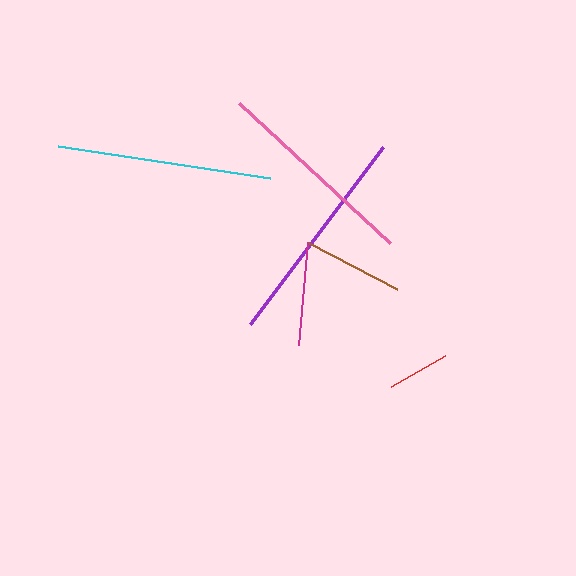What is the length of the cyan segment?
The cyan segment is approximately 214 pixels long.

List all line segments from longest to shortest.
From longest to shortest: purple, cyan, pink, magenta, brown, red.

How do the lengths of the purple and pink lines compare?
The purple and pink lines are approximately the same length.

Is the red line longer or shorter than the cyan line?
The cyan line is longer than the red line.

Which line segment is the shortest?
The red line is the shortest at approximately 62 pixels.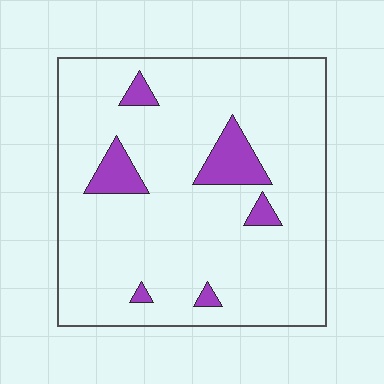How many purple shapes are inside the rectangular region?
6.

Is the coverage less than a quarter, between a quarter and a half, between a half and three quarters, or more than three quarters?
Less than a quarter.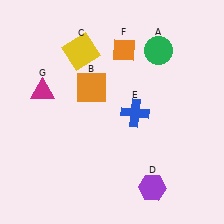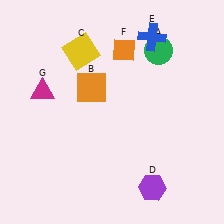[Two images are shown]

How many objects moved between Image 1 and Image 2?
1 object moved between the two images.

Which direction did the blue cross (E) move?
The blue cross (E) moved up.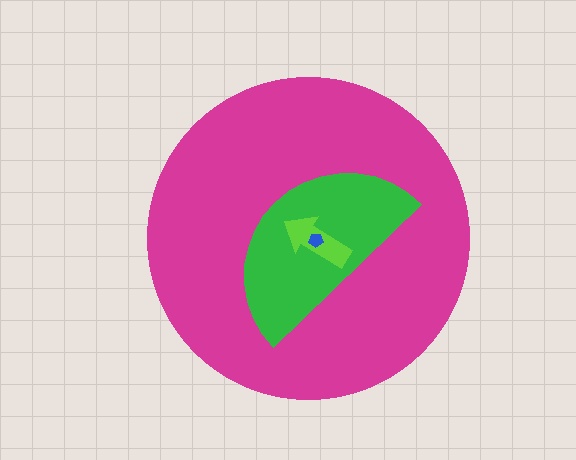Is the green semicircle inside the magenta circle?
Yes.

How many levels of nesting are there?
4.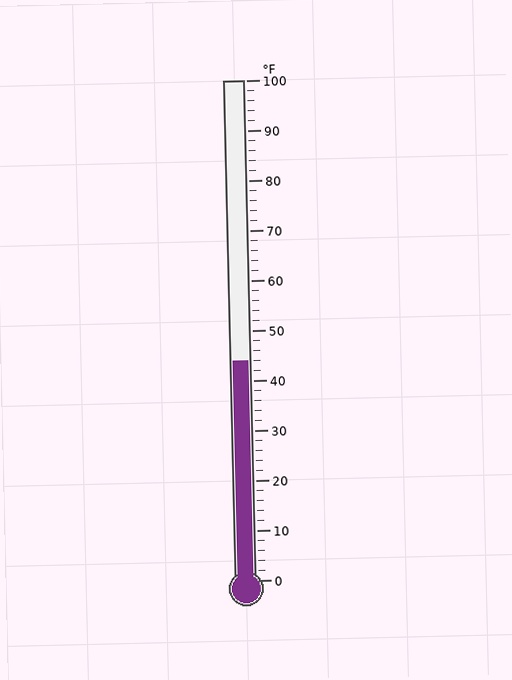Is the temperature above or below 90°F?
The temperature is below 90°F.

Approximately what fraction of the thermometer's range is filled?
The thermometer is filled to approximately 45% of its range.